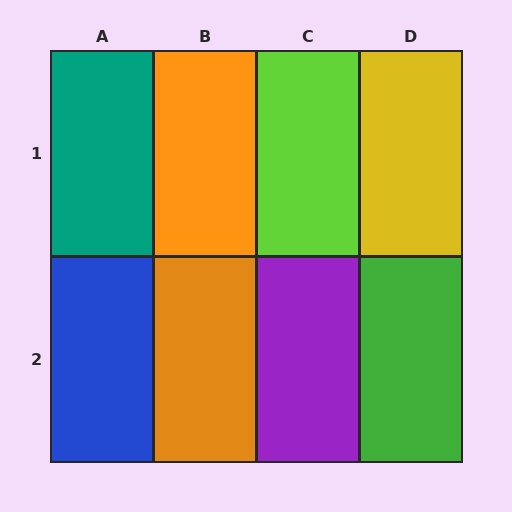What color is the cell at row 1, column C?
Lime.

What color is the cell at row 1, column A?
Teal.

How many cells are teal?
1 cell is teal.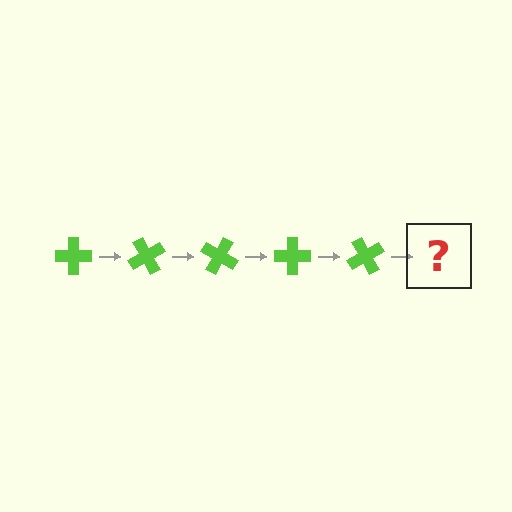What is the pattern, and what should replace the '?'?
The pattern is that the cross rotates 60 degrees each step. The '?' should be a lime cross rotated 300 degrees.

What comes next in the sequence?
The next element should be a lime cross rotated 300 degrees.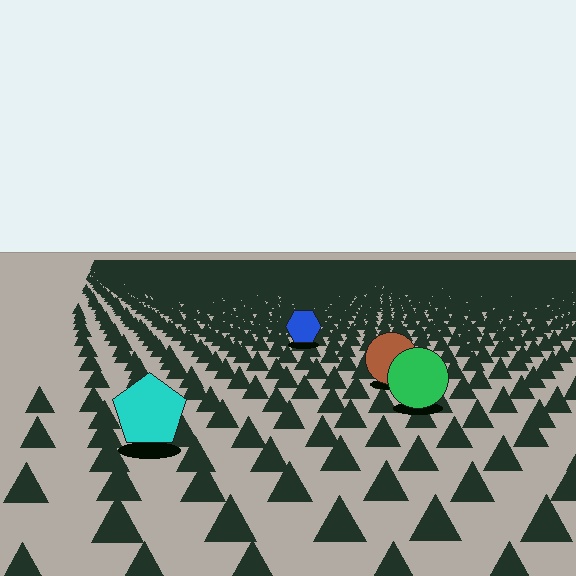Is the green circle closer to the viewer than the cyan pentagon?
No. The cyan pentagon is closer — you can tell from the texture gradient: the ground texture is coarser near it.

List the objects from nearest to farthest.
From nearest to farthest: the cyan pentagon, the green circle, the brown circle, the blue hexagon.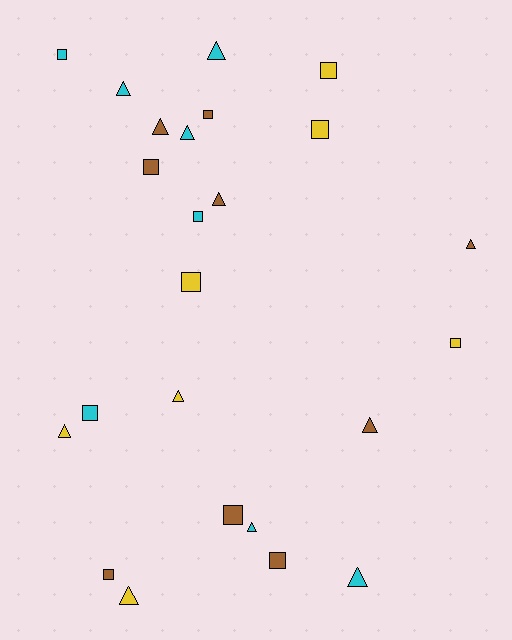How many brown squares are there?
There are 5 brown squares.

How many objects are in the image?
There are 24 objects.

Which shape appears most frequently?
Square, with 12 objects.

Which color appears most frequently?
Brown, with 9 objects.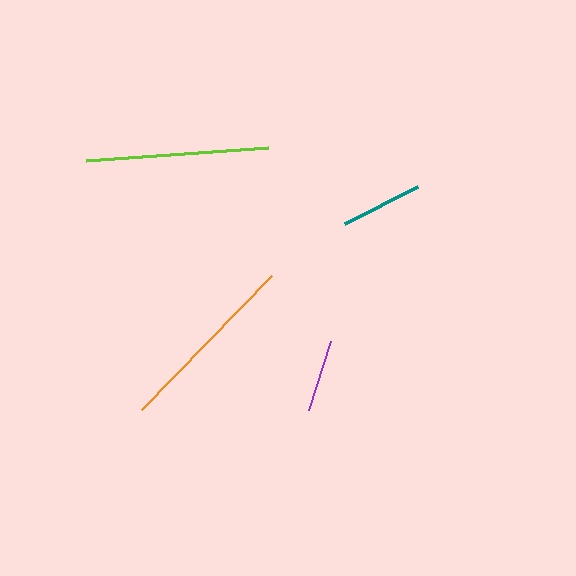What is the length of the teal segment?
The teal segment is approximately 81 pixels long.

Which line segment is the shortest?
The purple line is the shortest at approximately 72 pixels.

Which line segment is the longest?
The orange line is the longest at approximately 187 pixels.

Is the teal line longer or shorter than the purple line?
The teal line is longer than the purple line.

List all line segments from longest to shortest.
From longest to shortest: orange, lime, teal, purple.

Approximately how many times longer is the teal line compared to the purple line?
The teal line is approximately 1.1 times the length of the purple line.